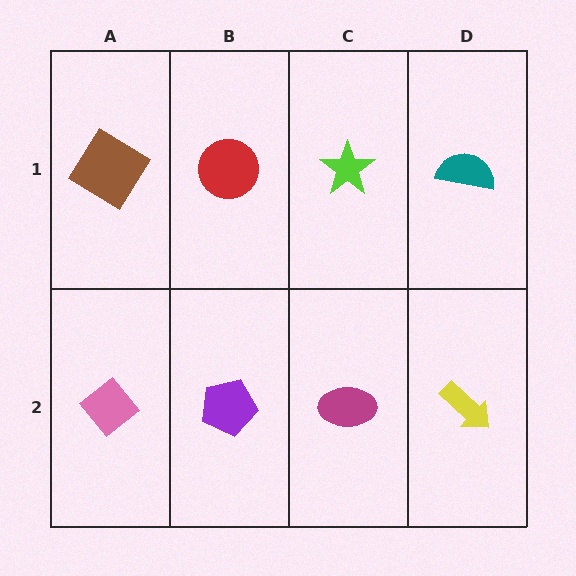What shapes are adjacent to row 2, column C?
A lime star (row 1, column C), a purple pentagon (row 2, column B), a yellow arrow (row 2, column D).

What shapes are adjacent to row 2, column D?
A teal semicircle (row 1, column D), a magenta ellipse (row 2, column C).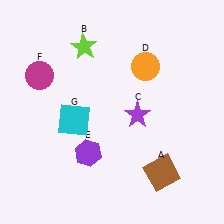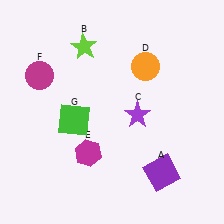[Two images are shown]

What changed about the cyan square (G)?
In Image 1, G is cyan. In Image 2, it changed to green.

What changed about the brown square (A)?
In Image 1, A is brown. In Image 2, it changed to purple.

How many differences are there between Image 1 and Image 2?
There are 3 differences between the two images.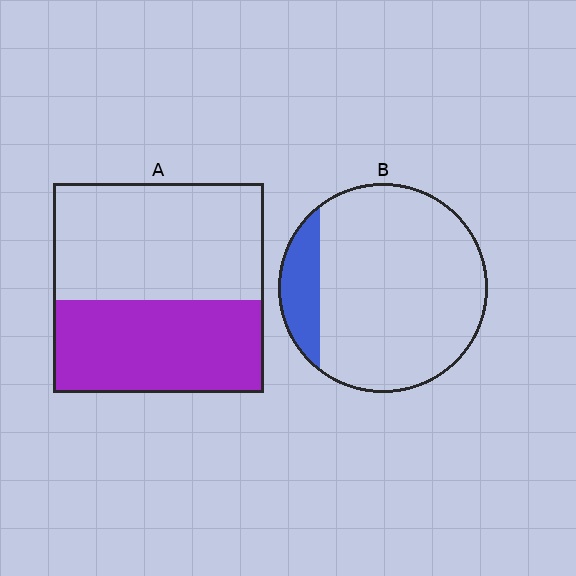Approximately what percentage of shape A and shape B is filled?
A is approximately 45% and B is approximately 15%.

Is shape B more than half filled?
No.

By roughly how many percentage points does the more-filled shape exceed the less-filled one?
By roughly 30 percentage points (A over B).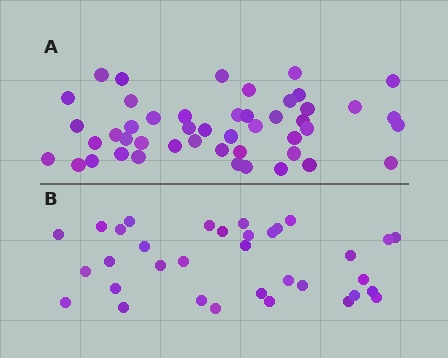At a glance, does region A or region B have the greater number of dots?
Region A (the top region) has more dots.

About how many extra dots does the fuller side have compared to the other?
Region A has approximately 15 more dots than region B.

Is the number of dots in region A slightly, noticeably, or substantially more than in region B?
Region A has noticeably more, but not dramatically so. The ratio is roughly 1.4 to 1.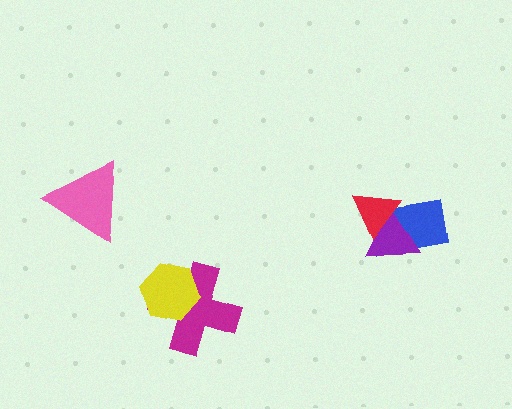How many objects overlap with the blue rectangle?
2 objects overlap with the blue rectangle.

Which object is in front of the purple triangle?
The red triangle is in front of the purple triangle.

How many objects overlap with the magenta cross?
1 object overlaps with the magenta cross.